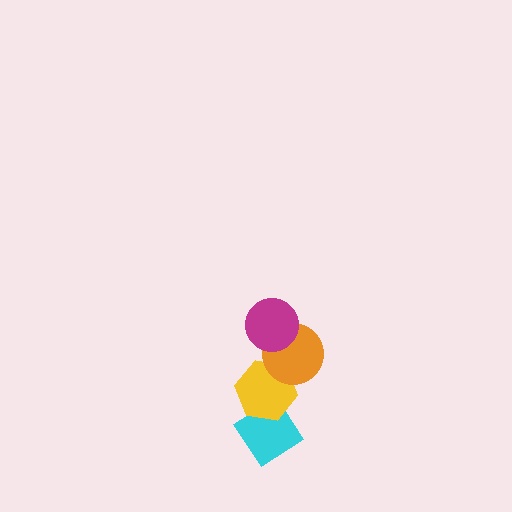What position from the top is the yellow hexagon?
The yellow hexagon is 3rd from the top.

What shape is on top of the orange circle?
The magenta circle is on top of the orange circle.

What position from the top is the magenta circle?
The magenta circle is 1st from the top.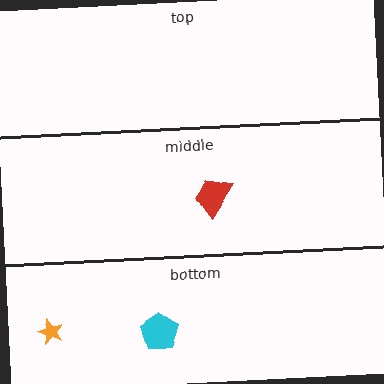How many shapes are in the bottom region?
2.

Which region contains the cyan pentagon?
The bottom region.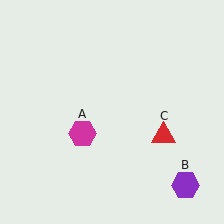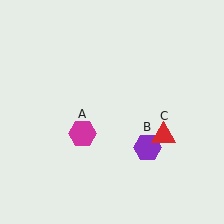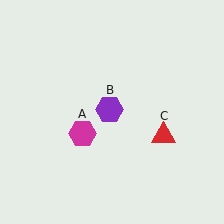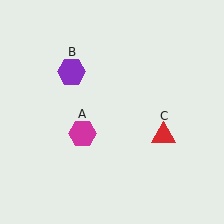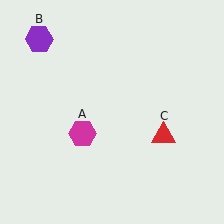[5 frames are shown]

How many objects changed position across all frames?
1 object changed position: purple hexagon (object B).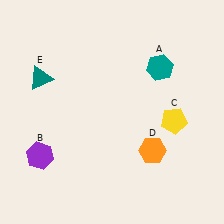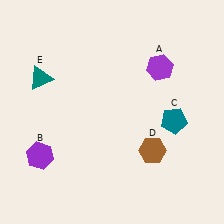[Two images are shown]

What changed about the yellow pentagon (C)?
In Image 1, C is yellow. In Image 2, it changed to teal.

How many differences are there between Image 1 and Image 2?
There are 3 differences between the two images.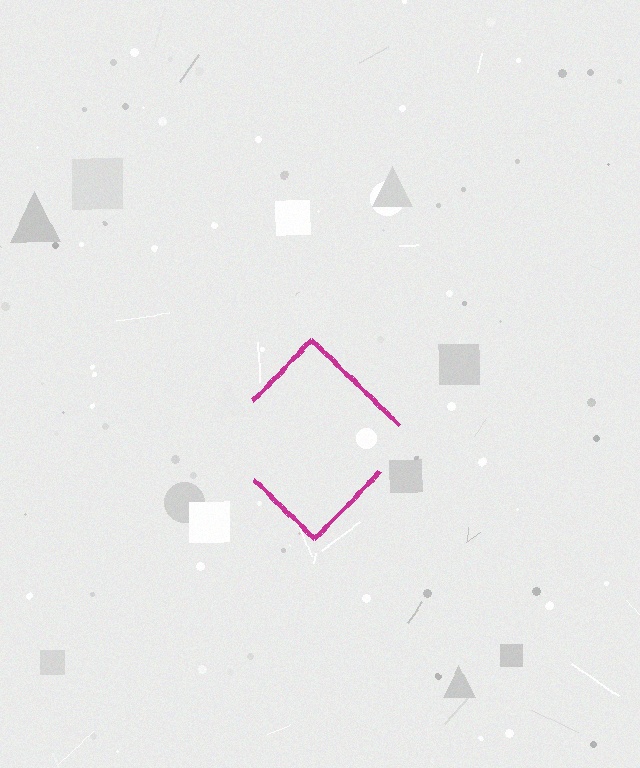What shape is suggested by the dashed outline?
The dashed outline suggests a diamond.